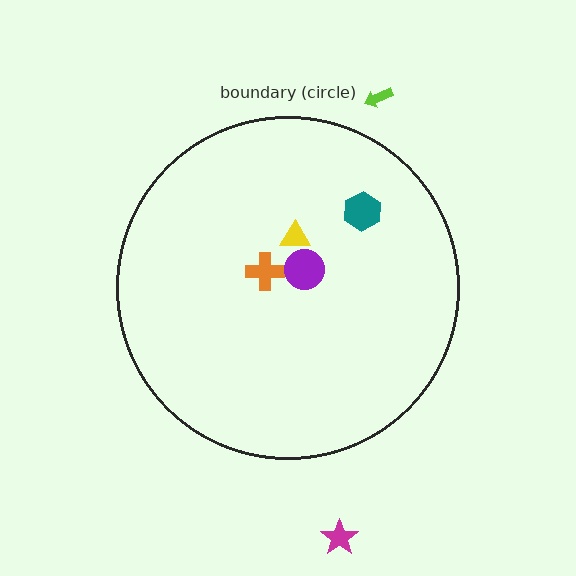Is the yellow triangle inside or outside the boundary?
Inside.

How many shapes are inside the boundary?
4 inside, 2 outside.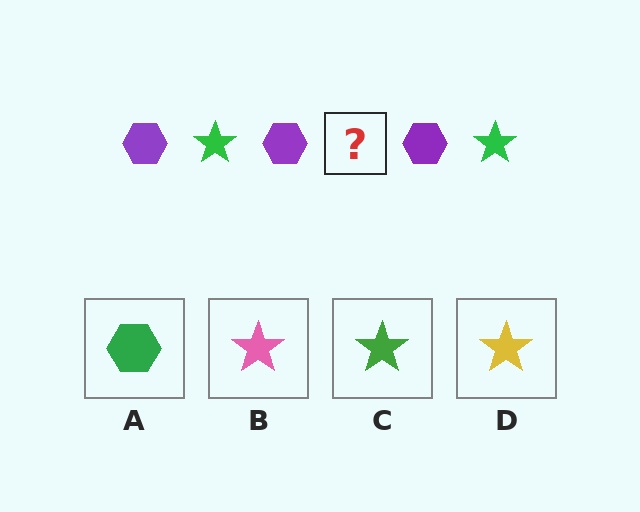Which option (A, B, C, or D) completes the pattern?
C.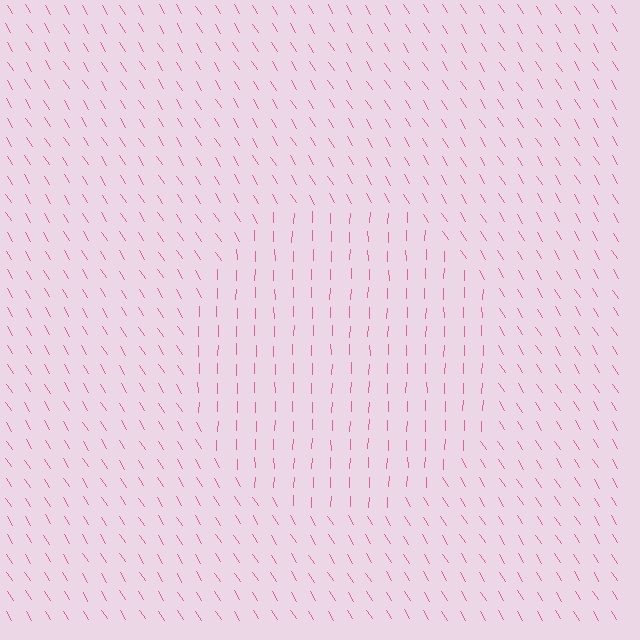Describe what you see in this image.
The image is filled with small pink line segments. A circle region in the image has lines oriented differently from the surrounding lines, creating a visible texture boundary.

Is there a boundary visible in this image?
Yes, there is a texture boundary formed by a change in line orientation.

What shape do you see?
I see a circle.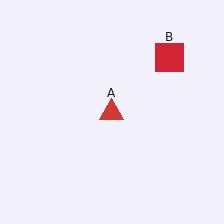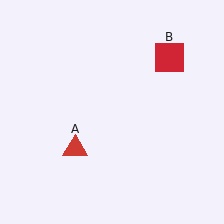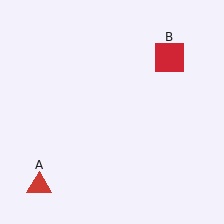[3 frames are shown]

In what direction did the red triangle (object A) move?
The red triangle (object A) moved down and to the left.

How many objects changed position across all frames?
1 object changed position: red triangle (object A).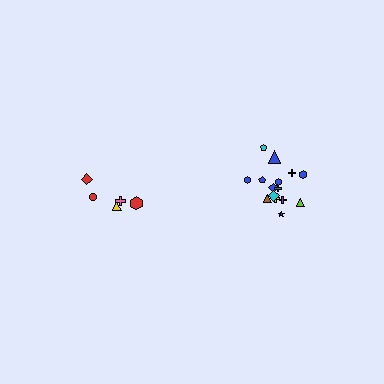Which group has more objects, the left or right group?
The right group.